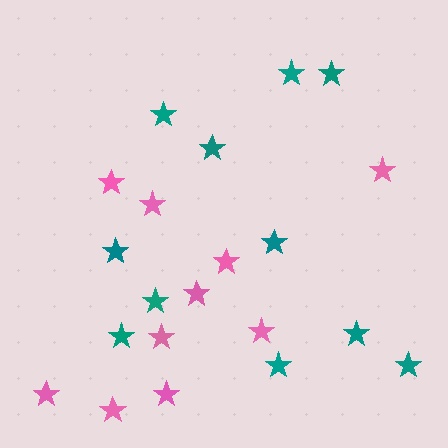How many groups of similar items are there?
There are 2 groups: one group of pink stars (10) and one group of teal stars (11).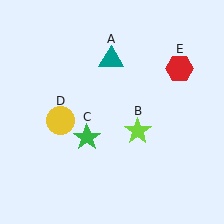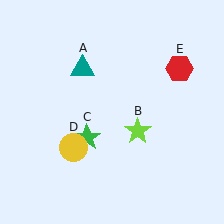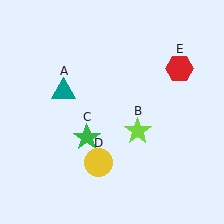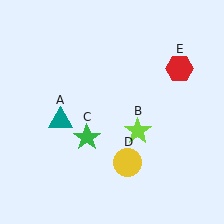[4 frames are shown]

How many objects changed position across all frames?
2 objects changed position: teal triangle (object A), yellow circle (object D).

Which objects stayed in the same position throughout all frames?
Lime star (object B) and green star (object C) and red hexagon (object E) remained stationary.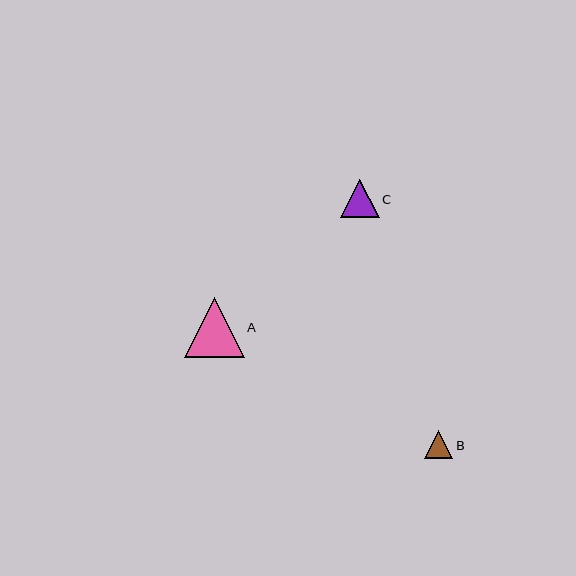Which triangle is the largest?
Triangle A is the largest with a size of approximately 60 pixels.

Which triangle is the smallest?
Triangle B is the smallest with a size of approximately 28 pixels.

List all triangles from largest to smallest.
From largest to smallest: A, C, B.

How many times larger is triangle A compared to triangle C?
Triangle A is approximately 1.6 times the size of triangle C.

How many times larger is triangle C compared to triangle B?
Triangle C is approximately 1.4 times the size of triangle B.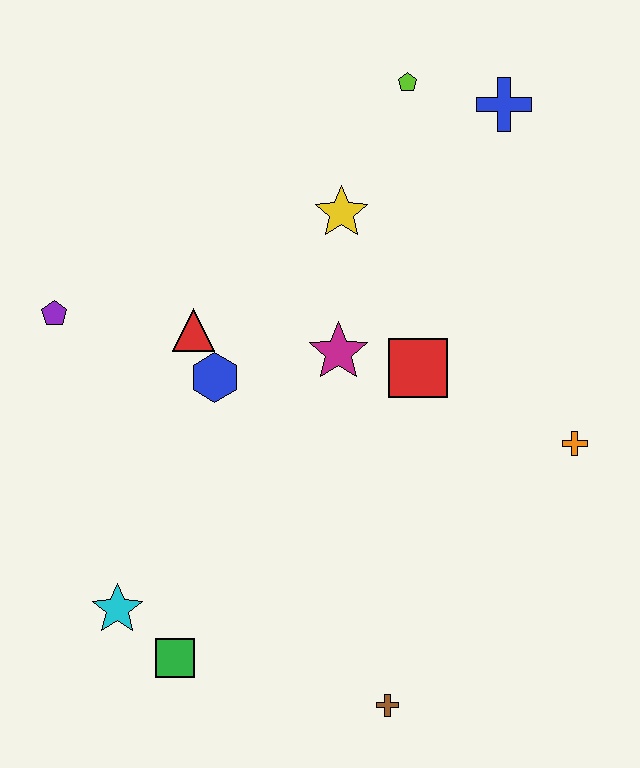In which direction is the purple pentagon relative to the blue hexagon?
The purple pentagon is to the left of the blue hexagon.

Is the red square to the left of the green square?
No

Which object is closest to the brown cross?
The green square is closest to the brown cross.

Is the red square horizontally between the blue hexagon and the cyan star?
No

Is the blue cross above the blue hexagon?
Yes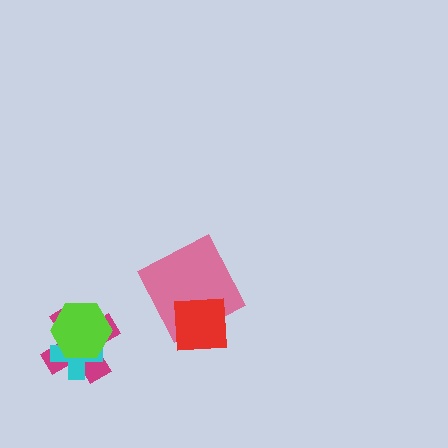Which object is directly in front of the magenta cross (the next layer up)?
The cyan cross is directly in front of the magenta cross.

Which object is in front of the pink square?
The red square is in front of the pink square.